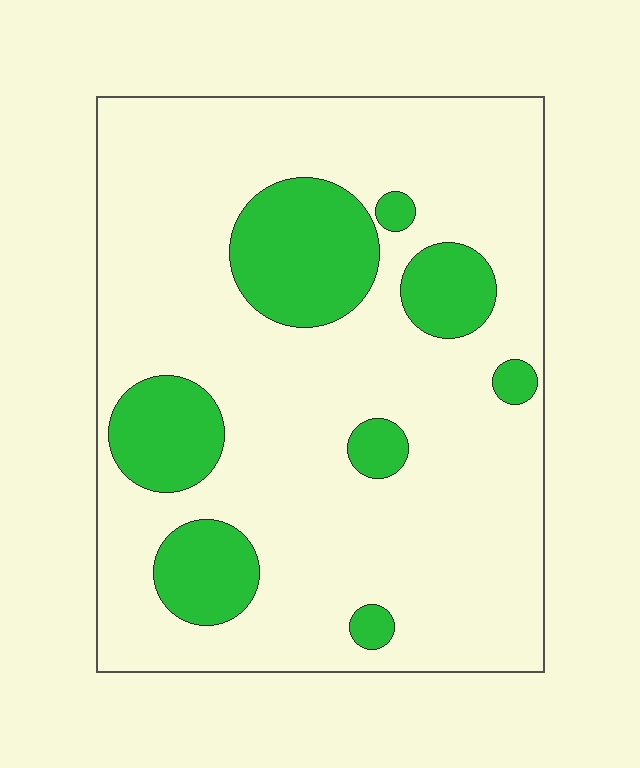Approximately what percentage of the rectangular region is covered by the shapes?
Approximately 20%.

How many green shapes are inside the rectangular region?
8.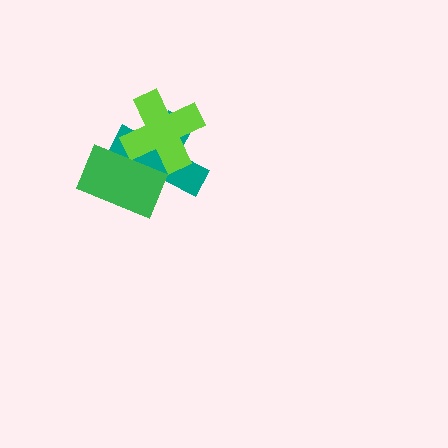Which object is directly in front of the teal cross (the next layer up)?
The lime cross is directly in front of the teal cross.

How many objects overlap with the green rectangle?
2 objects overlap with the green rectangle.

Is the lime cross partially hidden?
Yes, it is partially covered by another shape.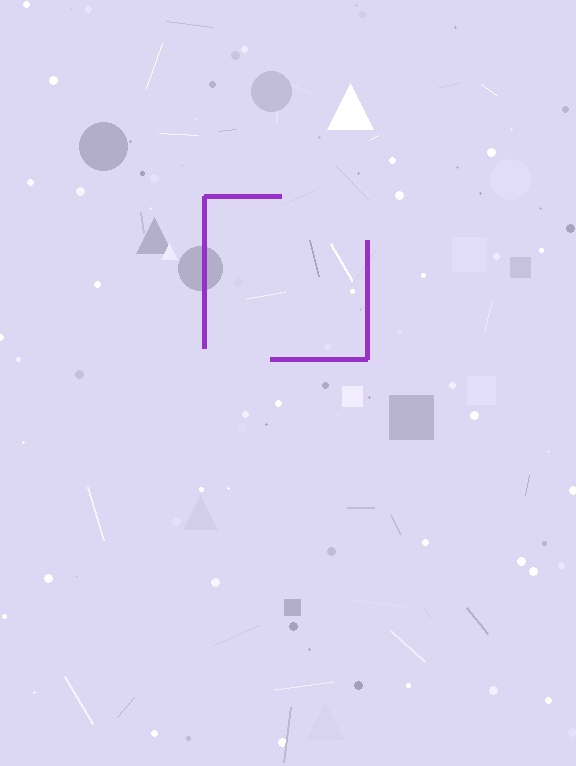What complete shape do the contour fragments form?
The contour fragments form a square.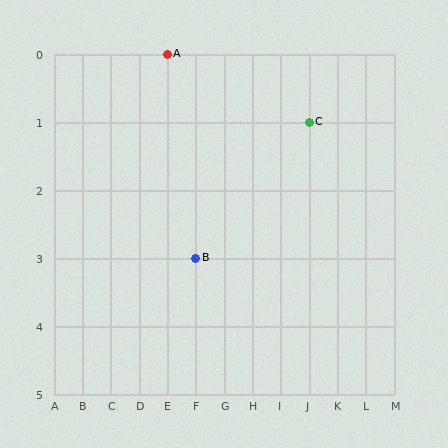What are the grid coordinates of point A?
Point A is at grid coordinates (E, 0).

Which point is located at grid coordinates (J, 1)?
Point C is at (J, 1).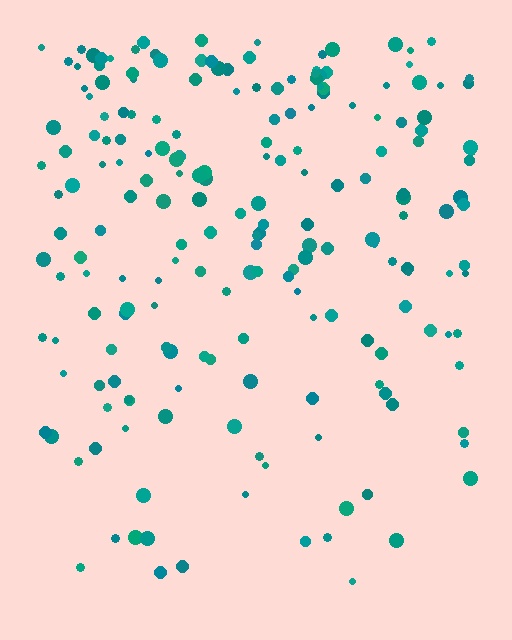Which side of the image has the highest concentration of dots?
The top.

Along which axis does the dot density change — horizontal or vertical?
Vertical.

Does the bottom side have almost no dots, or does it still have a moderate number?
Still a moderate number, just noticeably fewer than the top.